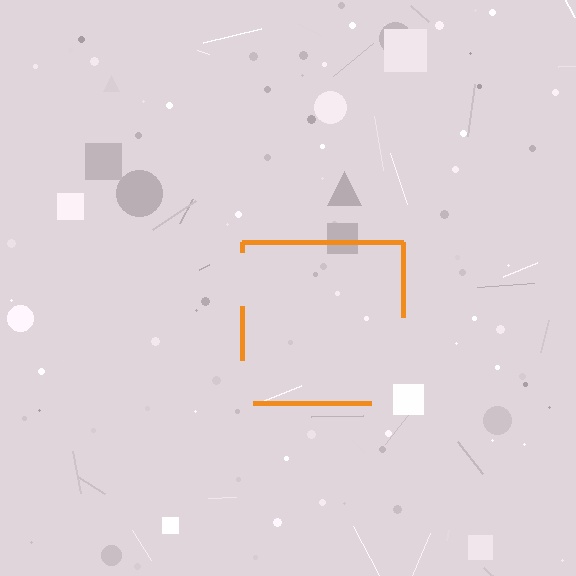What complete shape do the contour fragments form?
The contour fragments form a square.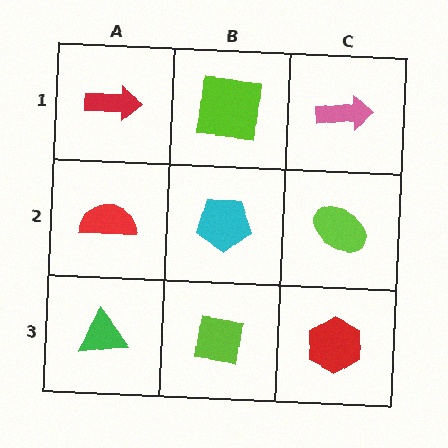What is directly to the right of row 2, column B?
A lime ellipse.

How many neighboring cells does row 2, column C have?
3.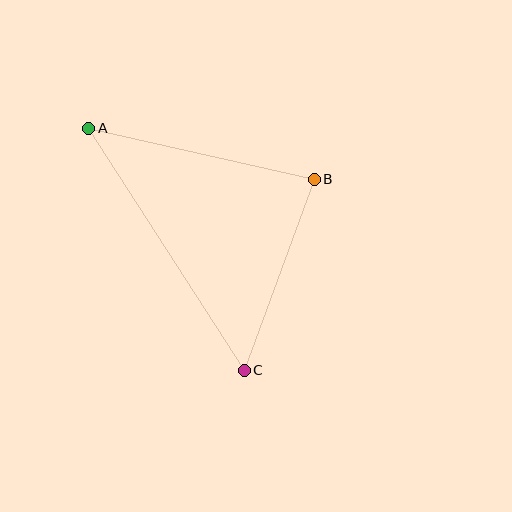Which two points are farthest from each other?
Points A and C are farthest from each other.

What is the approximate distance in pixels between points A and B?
The distance between A and B is approximately 231 pixels.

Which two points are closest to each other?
Points B and C are closest to each other.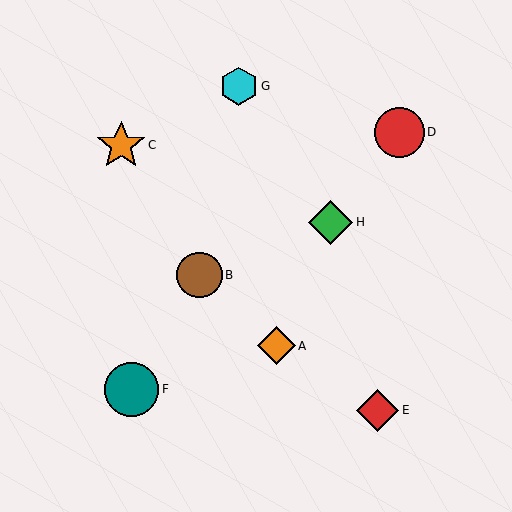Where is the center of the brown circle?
The center of the brown circle is at (200, 275).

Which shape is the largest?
The teal circle (labeled F) is the largest.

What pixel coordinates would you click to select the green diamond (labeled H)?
Click at (331, 223) to select the green diamond H.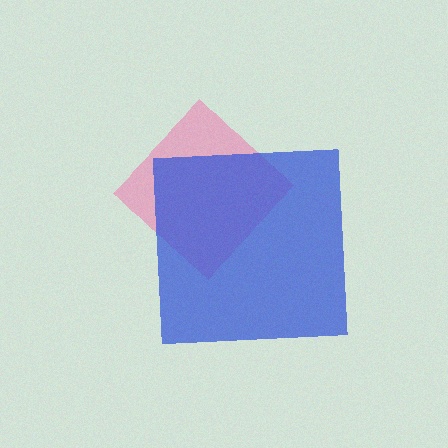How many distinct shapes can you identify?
There are 2 distinct shapes: a pink diamond, a blue square.